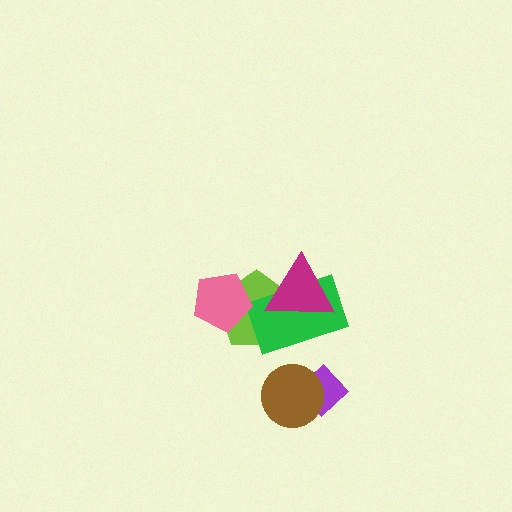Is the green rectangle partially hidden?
Yes, it is partially covered by another shape.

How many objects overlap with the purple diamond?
1 object overlaps with the purple diamond.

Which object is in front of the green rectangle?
The magenta triangle is in front of the green rectangle.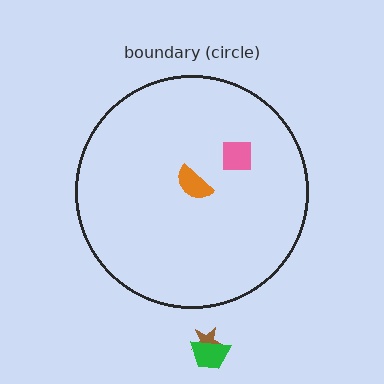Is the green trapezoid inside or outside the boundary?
Outside.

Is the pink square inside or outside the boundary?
Inside.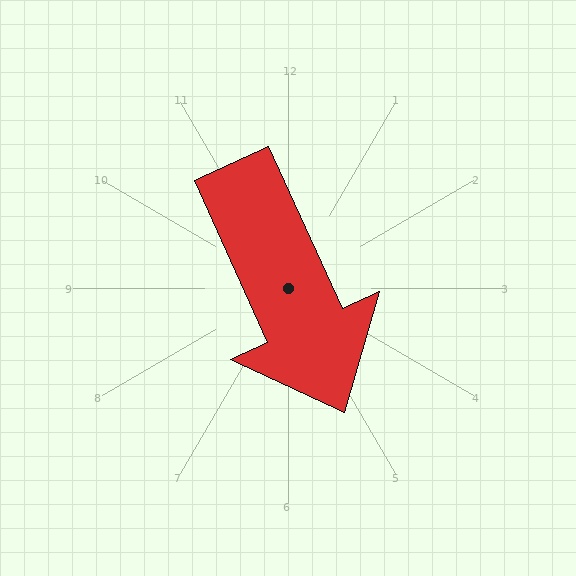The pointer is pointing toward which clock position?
Roughly 5 o'clock.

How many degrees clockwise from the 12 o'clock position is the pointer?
Approximately 156 degrees.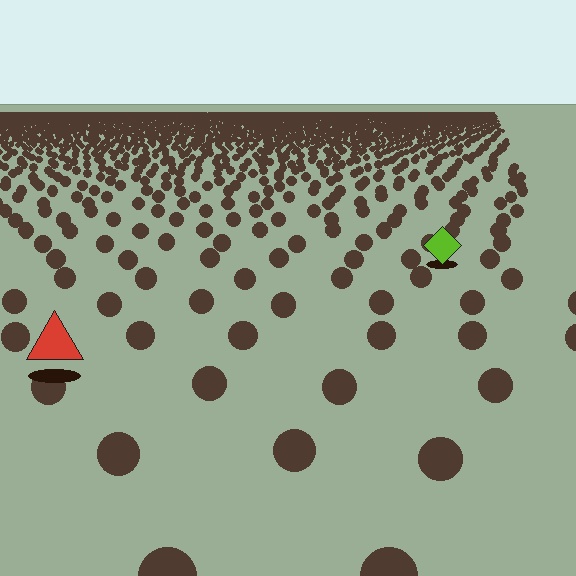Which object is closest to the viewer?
The red triangle is closest. The texture marks near it are larger and more spread out.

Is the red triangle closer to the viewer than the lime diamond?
Yes. The red triangle is closer — you can tell from the texture gradient: the ground texture is coarser near it.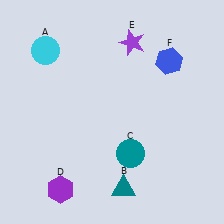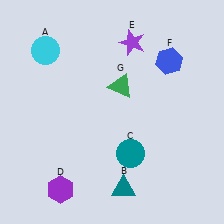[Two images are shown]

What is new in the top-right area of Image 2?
A green triangle (G) was added in the top-right area of Image 2.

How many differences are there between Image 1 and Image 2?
There is 1 difference between the two images.